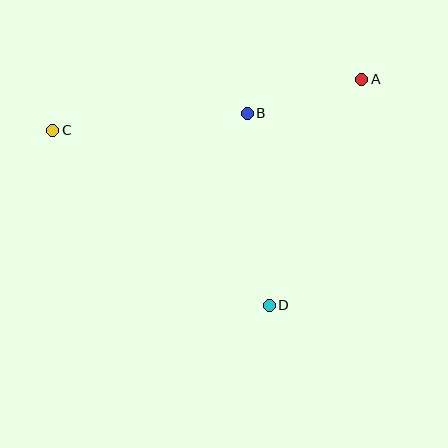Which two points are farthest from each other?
Points A and C are farthest from each other.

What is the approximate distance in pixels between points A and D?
The distance between A and D is approximately 244 pixels.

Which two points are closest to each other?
Points A and B are closest to each other.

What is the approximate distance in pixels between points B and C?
The distance between B and C is approximately 195 pixels.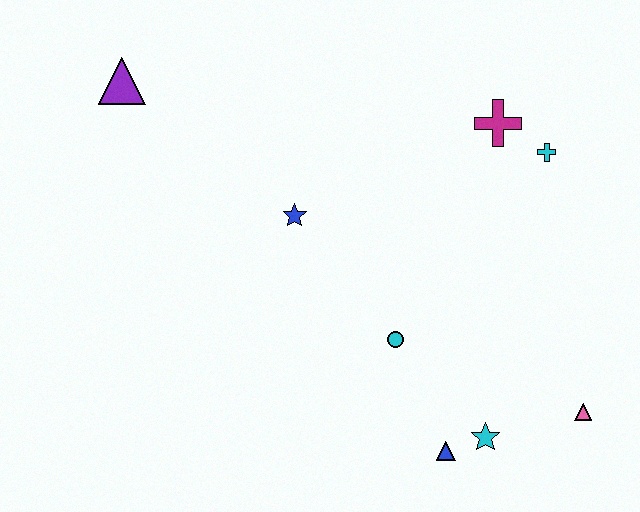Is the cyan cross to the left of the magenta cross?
No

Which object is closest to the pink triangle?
The cyan star is closest to the pink triangle.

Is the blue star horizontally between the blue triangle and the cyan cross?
No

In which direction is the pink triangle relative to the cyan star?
The pink triangle is to the right of the cyan star.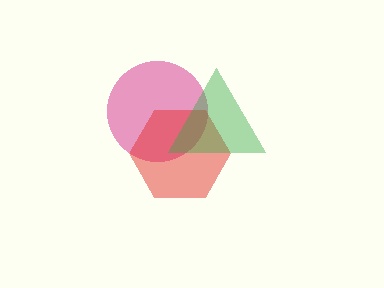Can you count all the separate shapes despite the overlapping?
Yes, there are 3 separate shapes.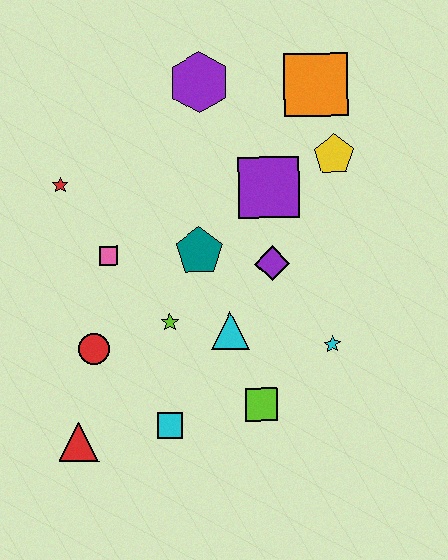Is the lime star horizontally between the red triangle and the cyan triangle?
Yes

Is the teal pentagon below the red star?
Yes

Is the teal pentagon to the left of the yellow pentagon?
Yes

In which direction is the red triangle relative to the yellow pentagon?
The red triangle is below the yellow pentagon.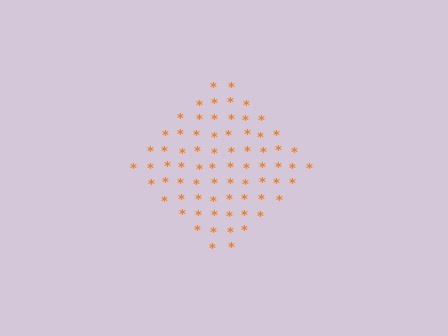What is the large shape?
The large shape is a diamond.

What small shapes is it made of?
It is made of small asterisks.